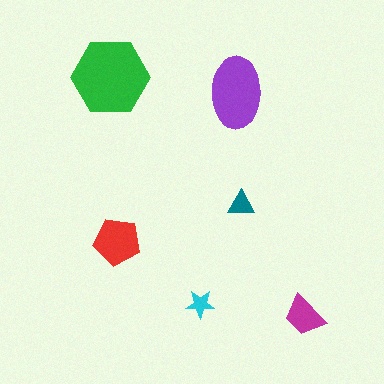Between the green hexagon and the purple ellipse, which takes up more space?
The green hexagon.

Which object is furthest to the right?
The magenta trapezoid is rightmost.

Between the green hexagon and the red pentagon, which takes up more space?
The green hexagon.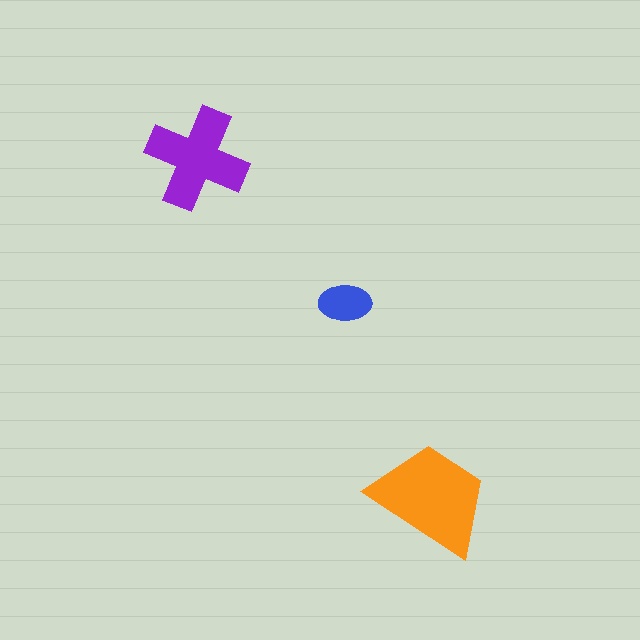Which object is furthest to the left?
The purple cross is leftmost.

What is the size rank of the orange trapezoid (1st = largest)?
1st.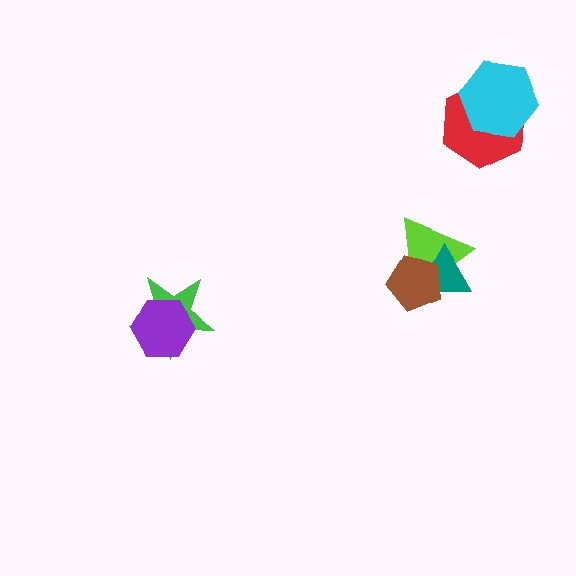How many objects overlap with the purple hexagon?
1 object overlaps with the purple hexagon.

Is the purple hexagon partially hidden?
No, no other shape covers it.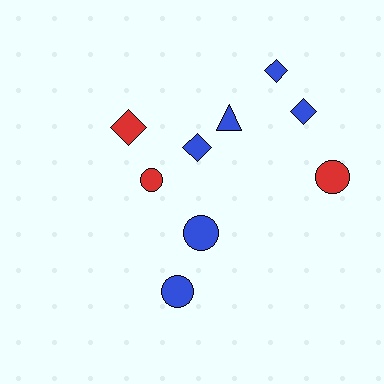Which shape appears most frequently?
Circle, with 4 objects.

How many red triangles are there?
There are no red triangles.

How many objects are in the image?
There are 9 objects.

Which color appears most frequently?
Blue, with 6 objects.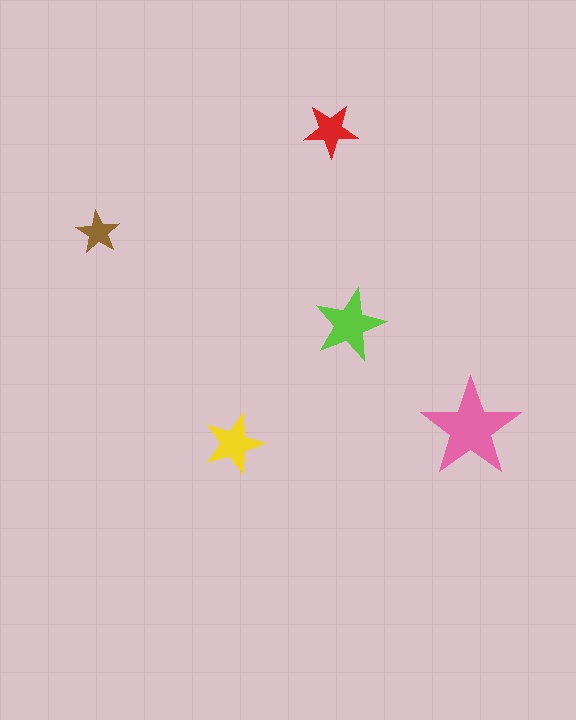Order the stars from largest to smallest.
the pink one, the lime one, the yellow one, the red one, the brown one.